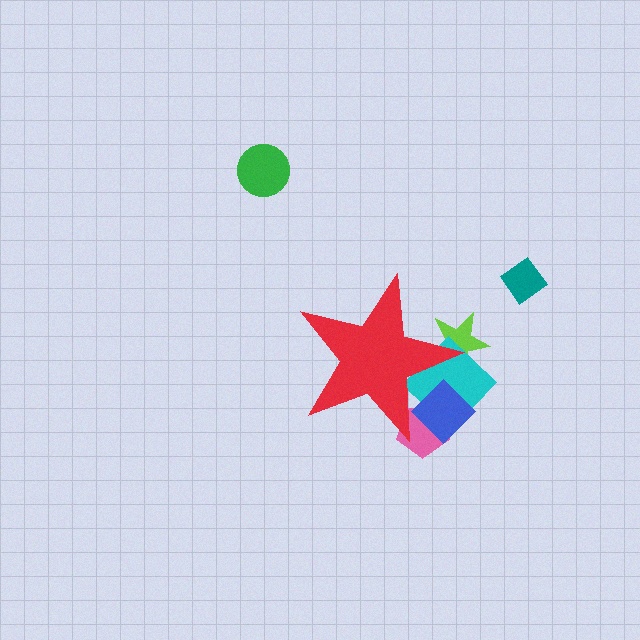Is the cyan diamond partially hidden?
Yes, the cyan diamond is partially hidden behind the red star.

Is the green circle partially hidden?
No, the green circle is fully visible.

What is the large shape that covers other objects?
A red star.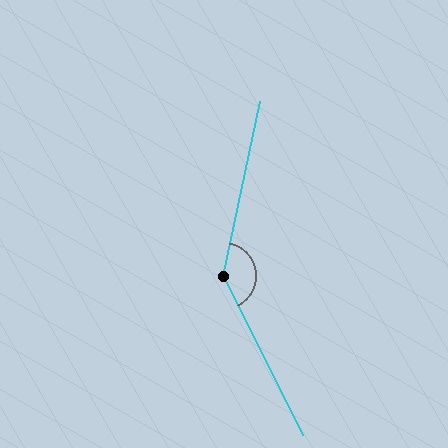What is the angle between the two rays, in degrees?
Approximately 142 degrees.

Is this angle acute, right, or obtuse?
It is obtuse.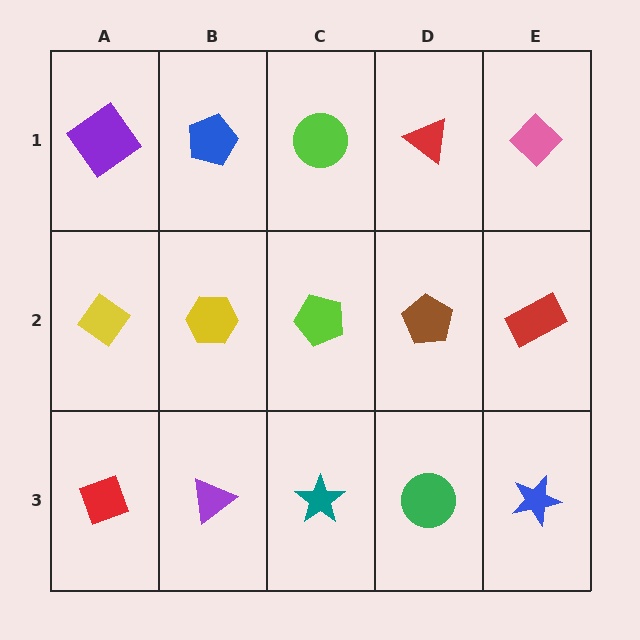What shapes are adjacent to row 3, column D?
A brown pentagon (row 2, column D), a teal star (row 3, column C), a blue star (row 3, column E).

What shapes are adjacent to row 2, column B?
A blue pentagon (row 1, column B), a purple triangle (row 3, column B), a yellow diamond (row 2, column A), a lime pentagon (row 2, column C).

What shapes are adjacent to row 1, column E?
A red rectangle (row 2, column E), a red triangle (row 1, column D).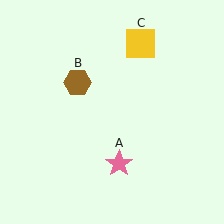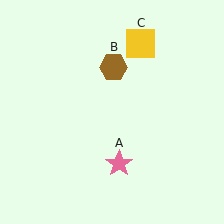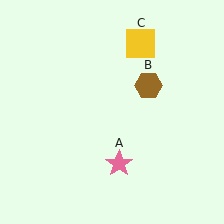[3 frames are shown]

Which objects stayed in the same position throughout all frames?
Pink star (object A) and yellow square (object C) remained stationary.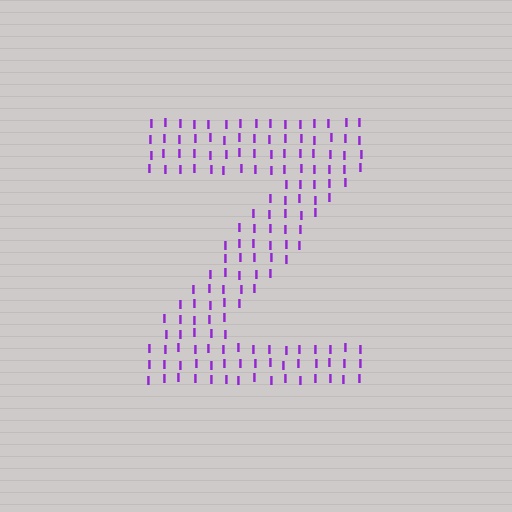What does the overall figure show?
The overall figure shows the letter Z.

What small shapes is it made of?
It is made of small letter I's.